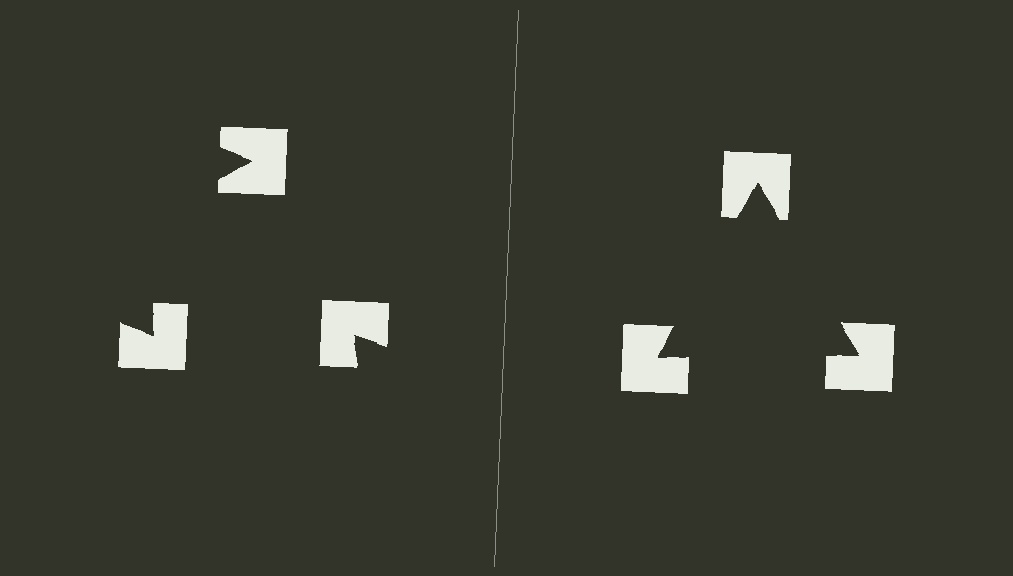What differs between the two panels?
The notched squares are positioned identically on both sides; only the wedge orientations differ. On the right they align to a triangle; on the left they are misaligned.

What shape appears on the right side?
An illusory triangle.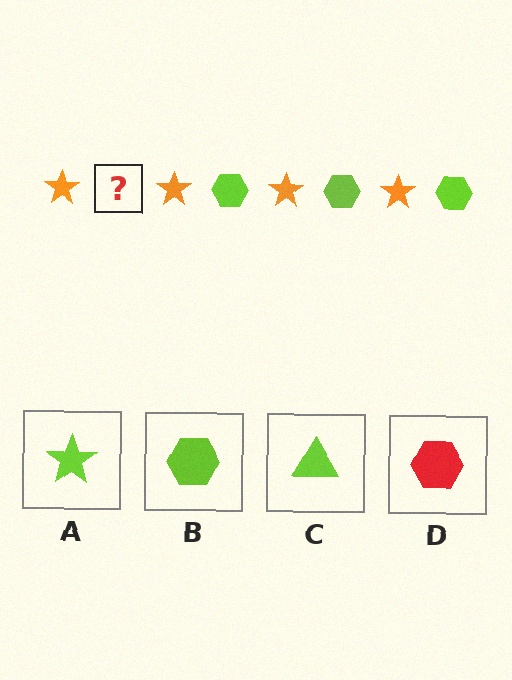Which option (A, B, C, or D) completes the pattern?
B.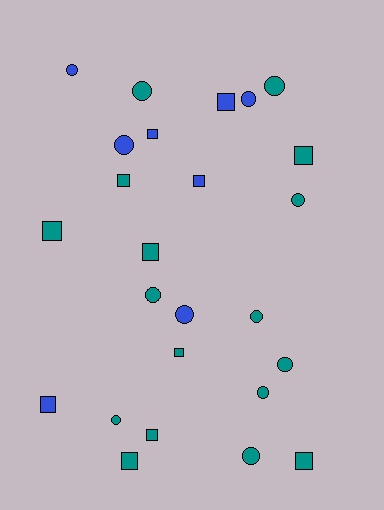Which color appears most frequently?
Teal, with 17 objects.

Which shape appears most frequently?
Circle, with 13 objects.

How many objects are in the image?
There are 25 objects.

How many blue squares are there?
There are 4 blue squares.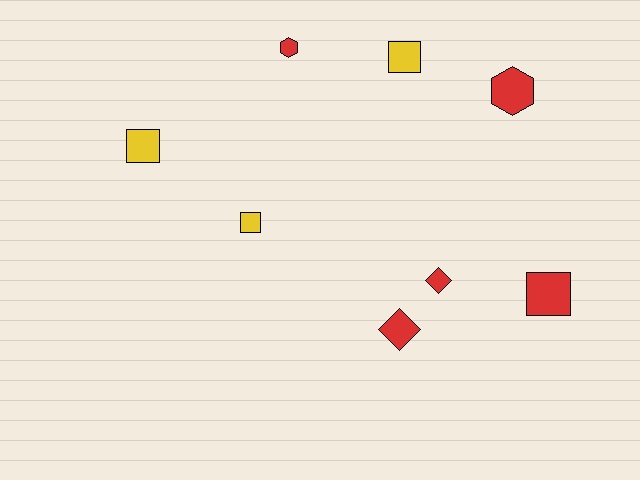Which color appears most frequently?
Red, with 5 objects.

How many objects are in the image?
There are 8 objects.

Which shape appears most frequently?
Square, with 4 objects.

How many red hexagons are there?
There are 2 red hexagons.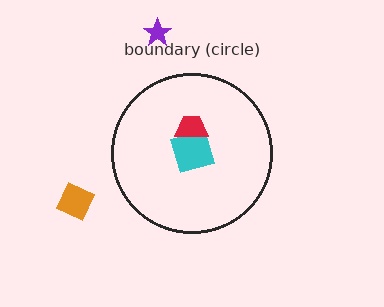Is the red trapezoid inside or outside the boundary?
Inside.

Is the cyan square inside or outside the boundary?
Inside.